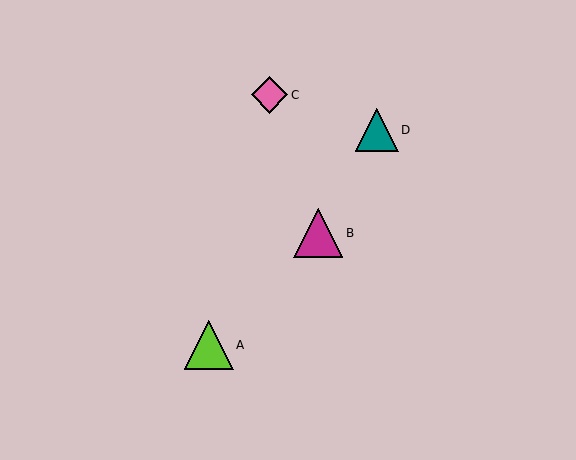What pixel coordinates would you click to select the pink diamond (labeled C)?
Click at (270, 95) to select the pink diamond C.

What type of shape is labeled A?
Shape A is a lime triangle.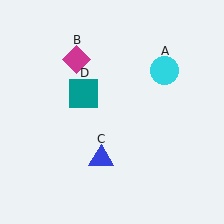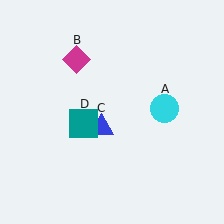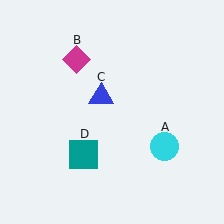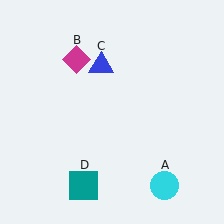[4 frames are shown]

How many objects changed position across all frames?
3 objects changed position: cyan circle (object A), blue triangle (object C), teal square (object D).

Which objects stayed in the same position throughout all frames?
Magenta diamond (object B) remained stationary.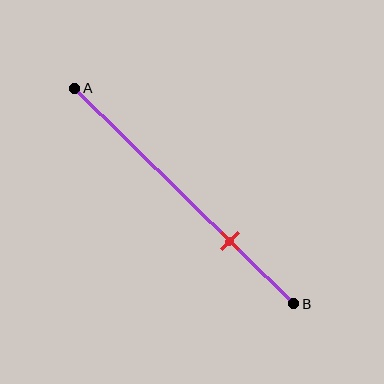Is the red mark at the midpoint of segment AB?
No, the mark is at about 70% from A, not at the 50% midpoint.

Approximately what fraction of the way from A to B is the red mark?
The red mark is approximately 70% of the way from A to B.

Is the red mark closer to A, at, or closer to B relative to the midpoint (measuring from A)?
The red mark is closer to point B than the midpoint of segment AB.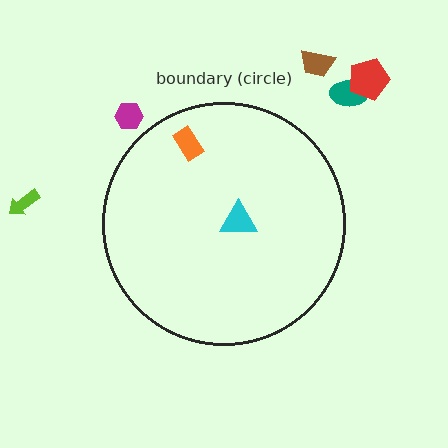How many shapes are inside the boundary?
2 inside, 5 outside.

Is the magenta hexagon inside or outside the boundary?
Outside.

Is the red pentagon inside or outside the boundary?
Outside.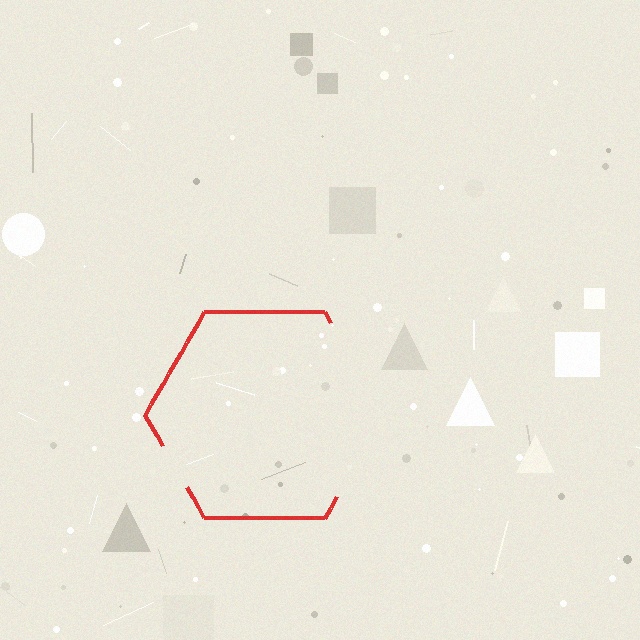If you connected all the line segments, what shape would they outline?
They would outline a hexagon.